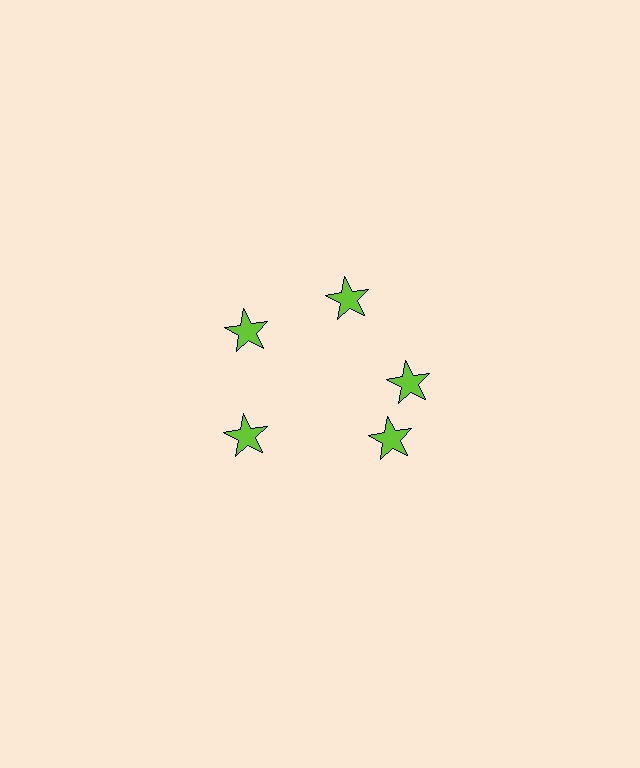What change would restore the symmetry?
The symmetry would be restored by rotating it back into even spacing with its neighbors so that all 5 stars sit at equal angles and equal distance from the center.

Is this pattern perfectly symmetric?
No. The 5 lime stars are arranged in a ring, but one element near the 5 o'clock position is rotated out of alignment along the ring, breaking the 5-fold rotational symmetry.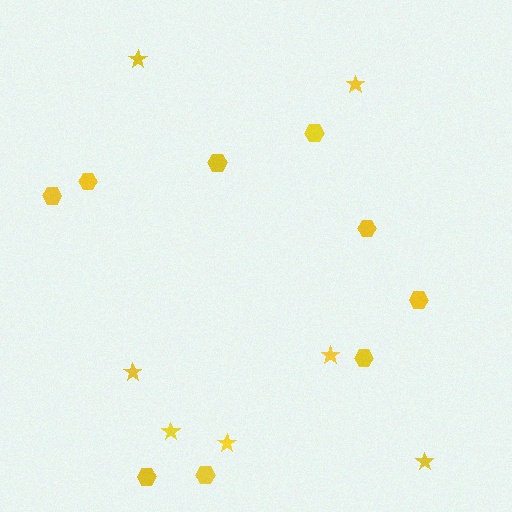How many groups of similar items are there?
There are 2 groups: one group of hexagons (9) and one group of stars (7).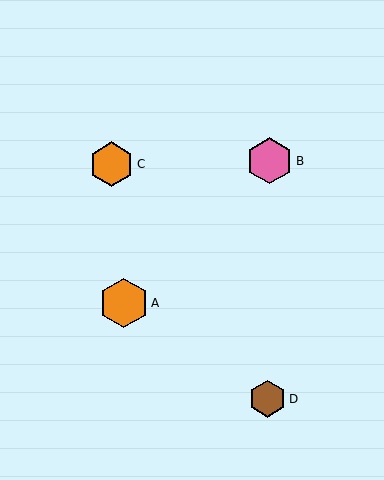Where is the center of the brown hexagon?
The center of the brown hexagon is at (268, 399).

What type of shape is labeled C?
Shape C is an orange hexagon.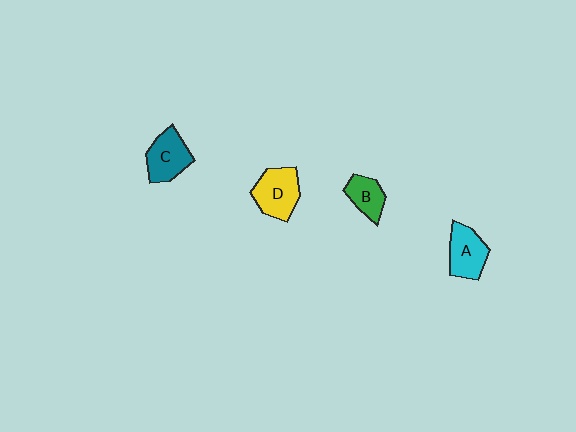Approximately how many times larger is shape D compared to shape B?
Approximately 1.5 times.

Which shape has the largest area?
Shape D (yellow).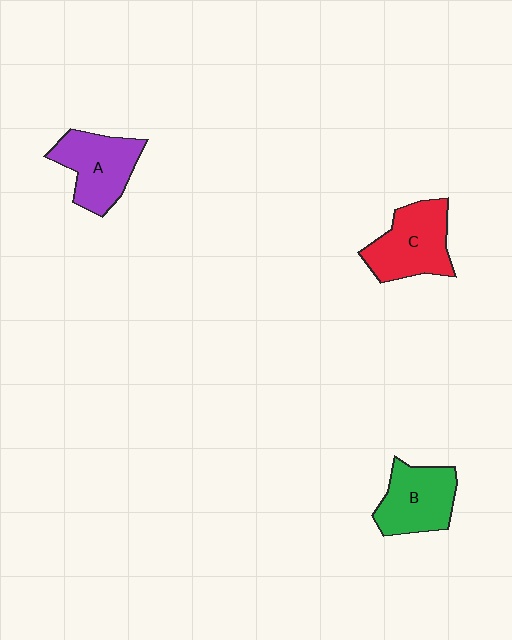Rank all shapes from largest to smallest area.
From largest to smallest: C (red), A (purple), B (green).